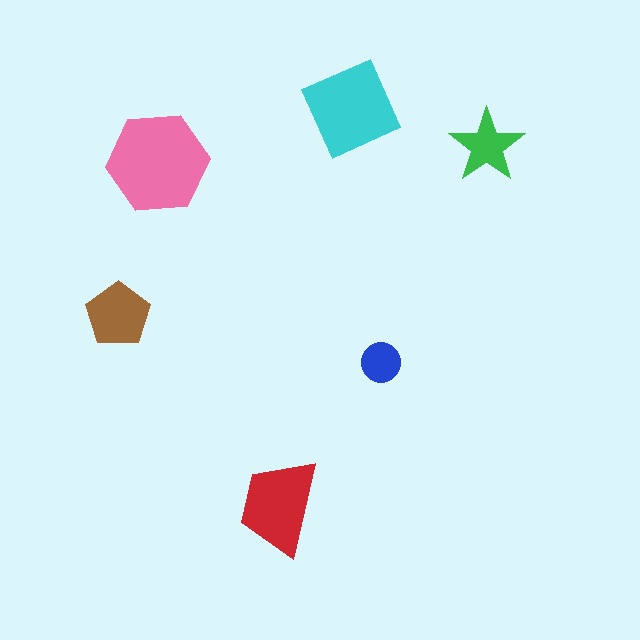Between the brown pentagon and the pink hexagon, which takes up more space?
The pink hexagon.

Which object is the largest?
The pink hexagon.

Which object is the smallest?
The blue circle.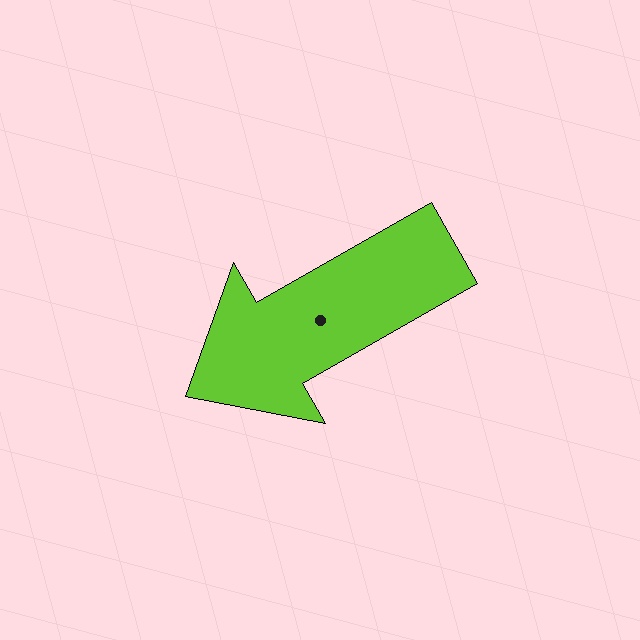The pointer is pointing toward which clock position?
Roughly 8 o'clock.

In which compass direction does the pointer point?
Southwest.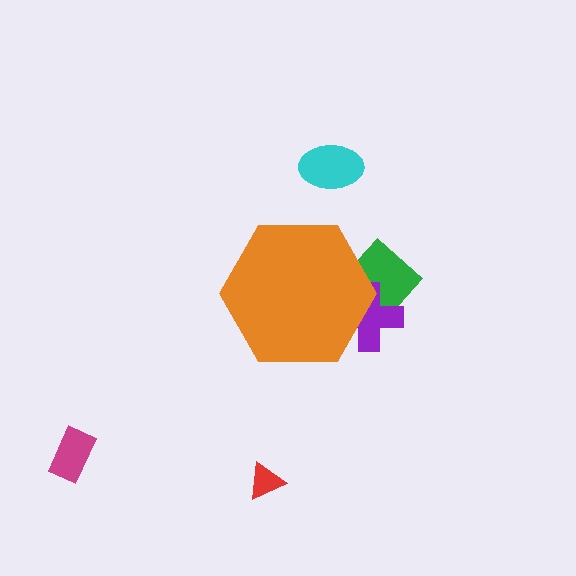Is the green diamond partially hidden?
Yes, the green diamond is partially hidden behind the orange hexagon.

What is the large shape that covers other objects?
An orange hexagon.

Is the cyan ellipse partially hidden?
No, the cyan ellipse is fully visible.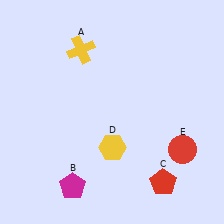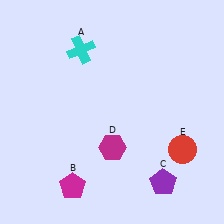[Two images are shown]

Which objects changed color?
A changed from yellow to cyan. C changed from red to purple. D changed from yellow to magenta.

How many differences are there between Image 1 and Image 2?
There are 3 differences between the two images.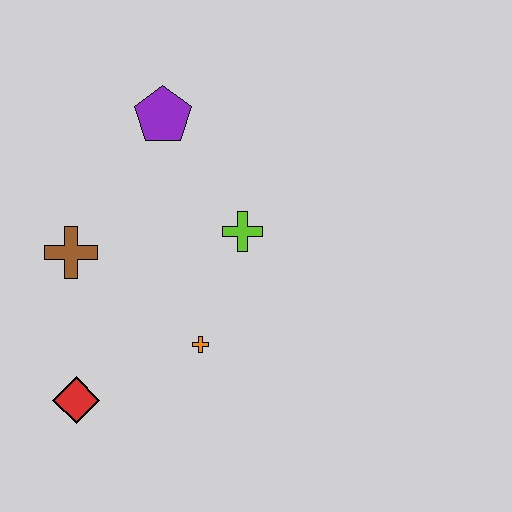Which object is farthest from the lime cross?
The red diamond is farthest from the lime cross.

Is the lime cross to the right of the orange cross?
Yes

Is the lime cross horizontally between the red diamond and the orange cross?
No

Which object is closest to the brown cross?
The red diamond is closest to the brown cross.